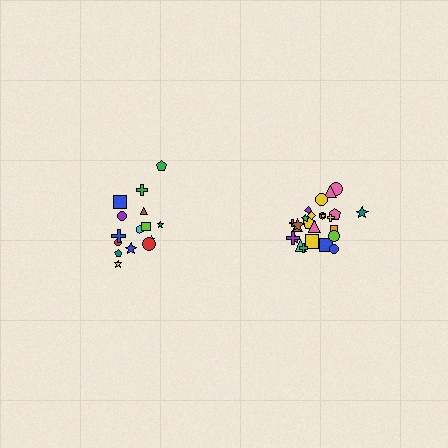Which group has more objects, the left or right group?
The right group.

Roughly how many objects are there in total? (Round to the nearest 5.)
Roughly 40 objects in total.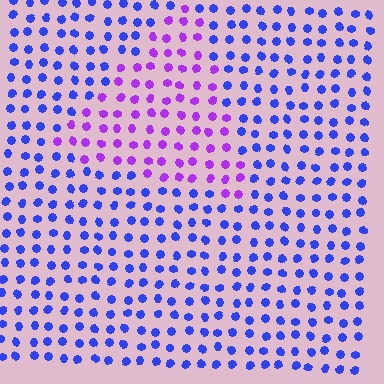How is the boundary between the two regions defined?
The boundary is defined purely by a slight shift in hue (about 47 degrees). Spacing, size, and orientation are identical on both sides.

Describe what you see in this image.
The image is filled with small blue elements in a uniform arrangement. A triangle-shaped region is visible where the elements are tinted to a slightly different hue, forming a subtle color boundary.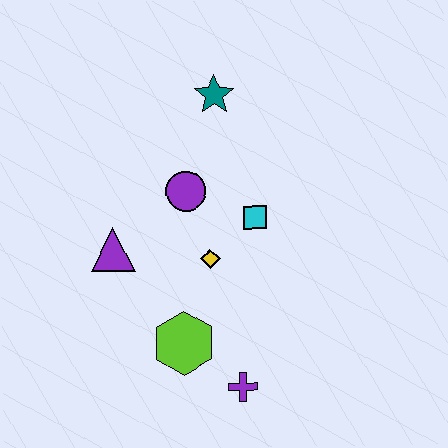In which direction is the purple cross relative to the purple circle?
The purple cross is below the purple circle.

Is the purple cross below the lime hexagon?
Yes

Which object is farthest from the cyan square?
The purple cross is farthest from the cyan square.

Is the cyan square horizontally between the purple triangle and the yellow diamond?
No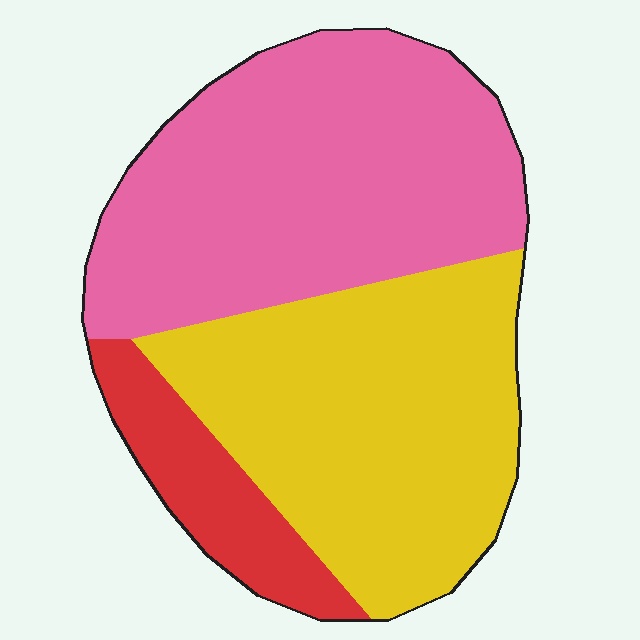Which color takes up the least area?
Red, at roughly 10%.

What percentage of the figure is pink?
Pink covers 46% of the figure.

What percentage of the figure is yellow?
Yellow takes up about two fifths (2/5) of the figure.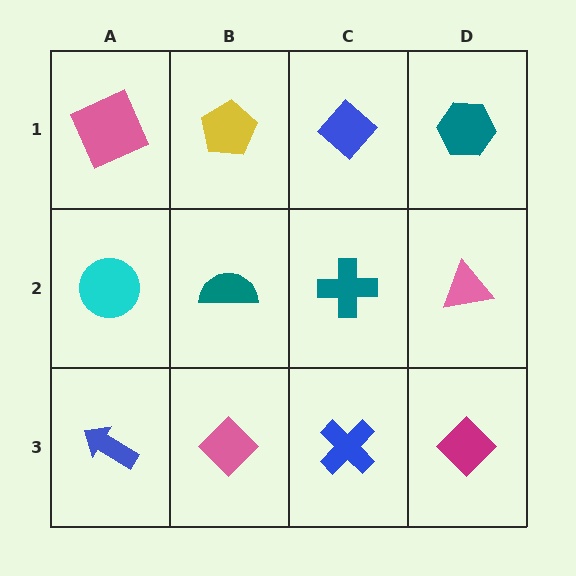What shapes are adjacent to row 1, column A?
A cyan circle (row 2, column A), a yellow pentagon (row 1, column B).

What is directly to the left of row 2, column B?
A cyan circle.